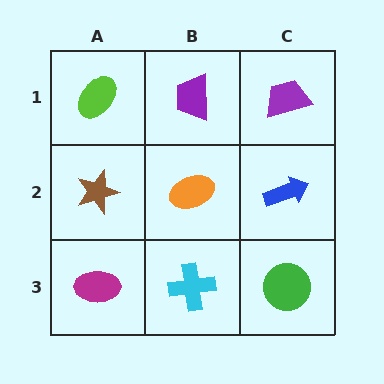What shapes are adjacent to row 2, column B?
A purple trapezoid (row 1, column B), a cyan cross (row 3, column B), a brown star (row 2, column A), a blue arrow (row 2, column C).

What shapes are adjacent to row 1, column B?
An orange ellipse (row 2, column B), a lime ellipse (row 1, column A), a purple trapezoid (row 1, column C).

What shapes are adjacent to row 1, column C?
A blue arrow (row 2, column C), a purple trapezoid (row 1, column B).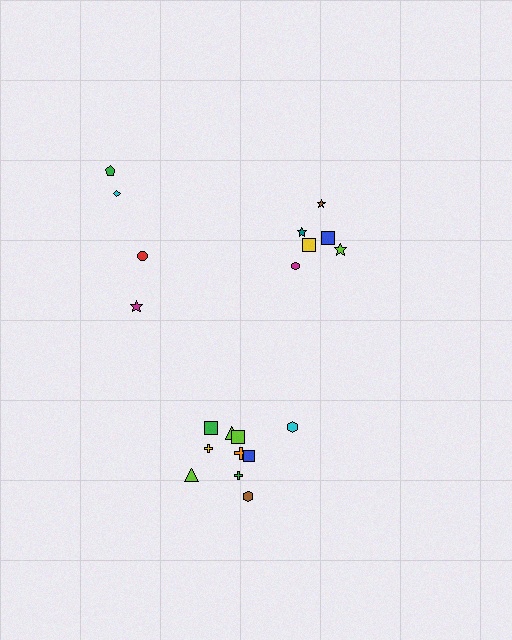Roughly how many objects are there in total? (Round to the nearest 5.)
Roughly 20 objects in total.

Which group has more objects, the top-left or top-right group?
The top-right group.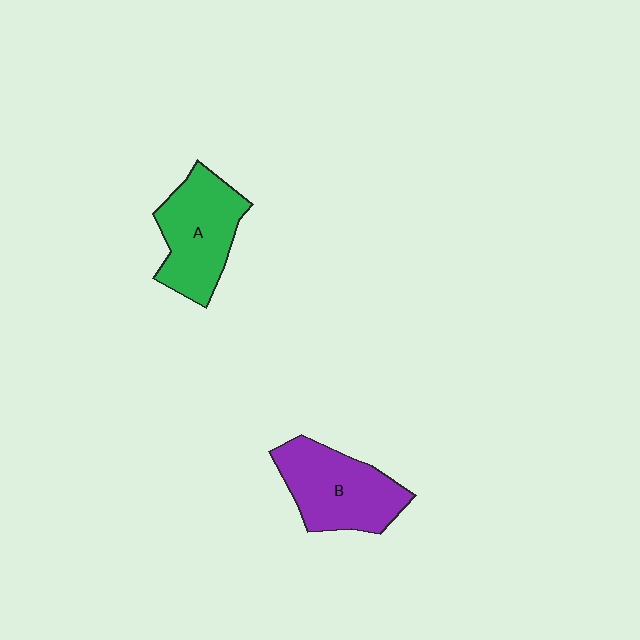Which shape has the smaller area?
Shape A (green).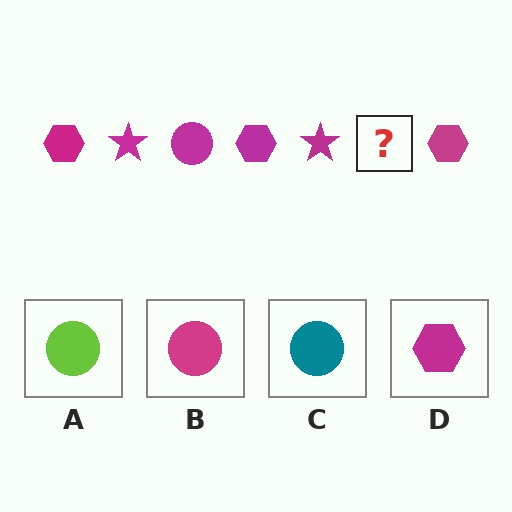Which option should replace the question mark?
Option B.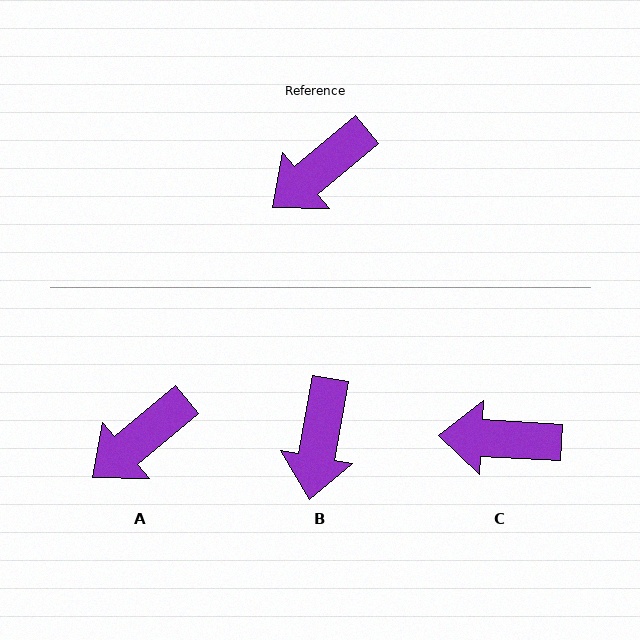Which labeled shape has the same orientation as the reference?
A.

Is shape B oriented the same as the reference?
No, it is off by about 40 degrees.